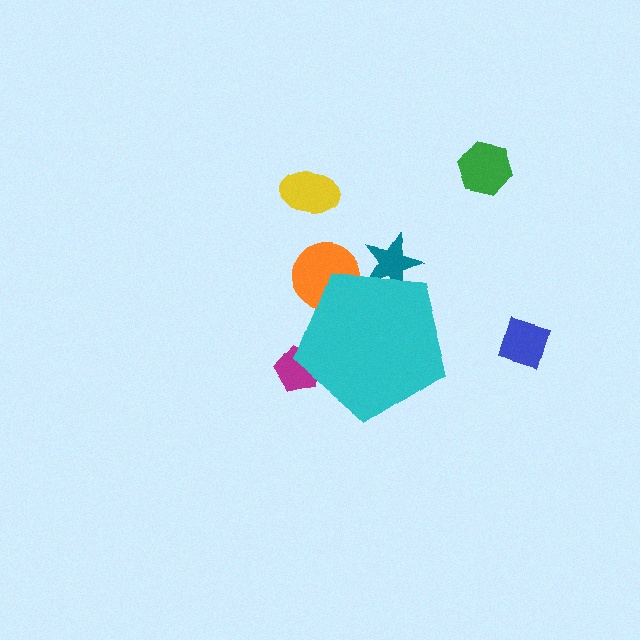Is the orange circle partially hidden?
Yes, the orange circle is partially hidden behind the cyan pentagon.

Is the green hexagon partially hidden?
No, the green hexagon is fully visible.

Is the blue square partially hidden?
No, the blue square is fully visible.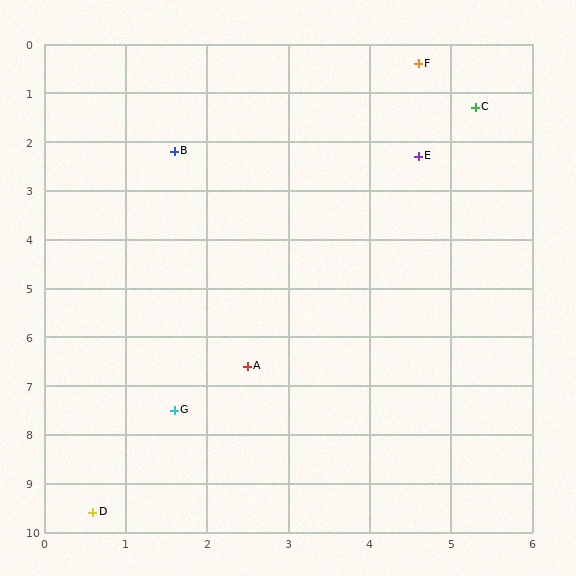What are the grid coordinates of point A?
Point A is at approximately (2.5, 6.6).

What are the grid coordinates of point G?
Point G is at approximately (1.6, 7.5).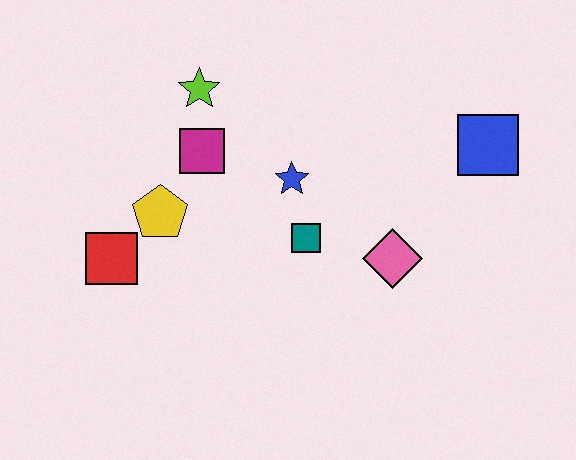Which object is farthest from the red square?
The blue square is farthest from the red square.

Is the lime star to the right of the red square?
Yes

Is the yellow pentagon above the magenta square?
No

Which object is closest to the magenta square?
The lime star is closest to the magenta square.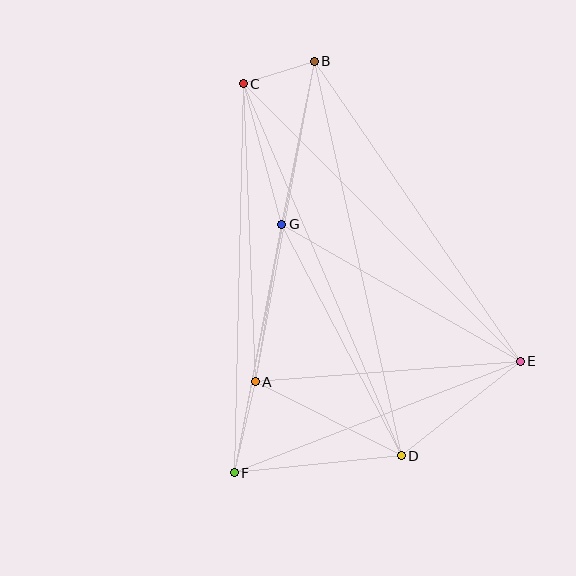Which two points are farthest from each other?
Points B and F are farthest from each other.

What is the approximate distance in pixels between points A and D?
The distance between A and D is approximately 163 pixels.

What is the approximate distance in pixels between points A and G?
The distance between A and G is approximately 160 pixels.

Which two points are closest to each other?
Points B and C are closest to each other.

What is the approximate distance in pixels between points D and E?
The distance between D and E is approximately 152 pixels.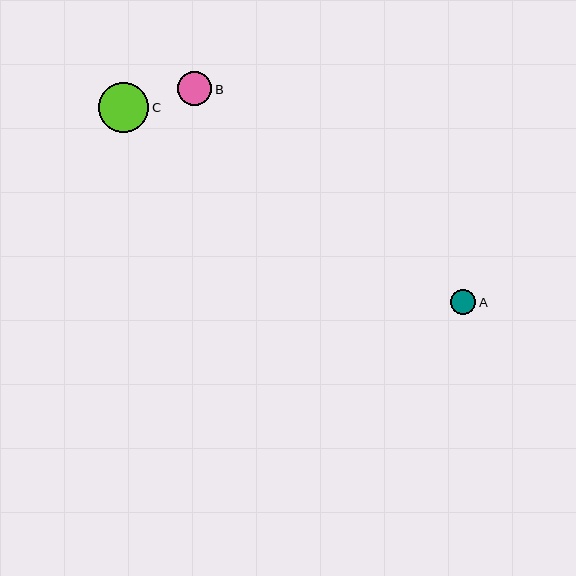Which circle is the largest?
Circle C is the largest with a size of approximately 50 pixels.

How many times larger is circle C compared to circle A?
Circle C is approximately 2.0 times the size of circle A.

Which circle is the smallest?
Circle A is the smallest with a size of approximately 25 pixels.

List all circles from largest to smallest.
From largest to smallest: C, B, A.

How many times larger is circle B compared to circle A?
Circle B is approximately 1.4 times the size of circle A.